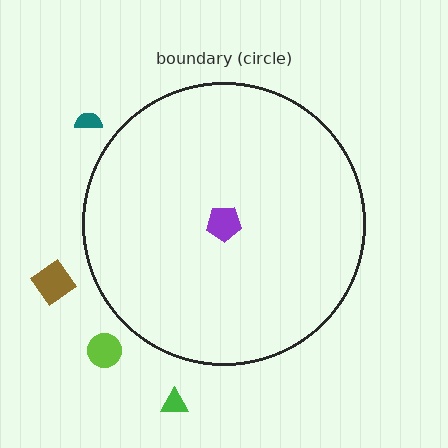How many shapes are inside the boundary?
1 inside, 4 outside.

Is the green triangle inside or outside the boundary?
Outside.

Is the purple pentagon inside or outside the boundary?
Inside.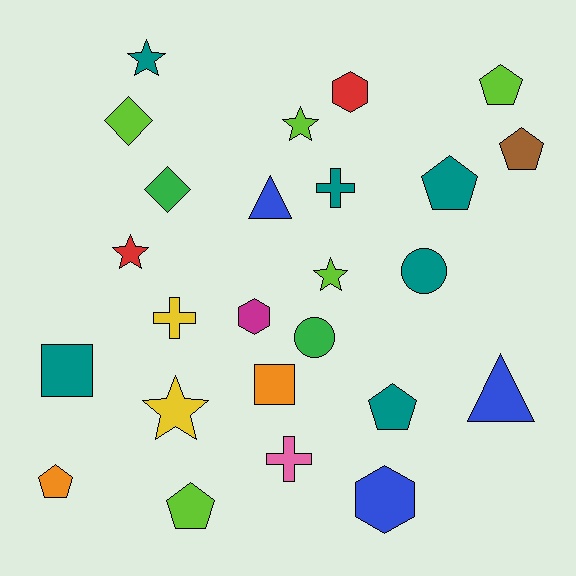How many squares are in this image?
There are 2 squares.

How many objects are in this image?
There are 25 objects.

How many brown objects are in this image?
There is 1 brown object.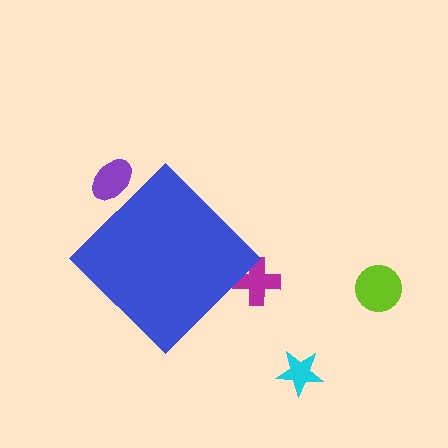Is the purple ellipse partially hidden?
Yes, the purple ellipse is partially hidden behind the blue diamond.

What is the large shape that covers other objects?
A blue diamond.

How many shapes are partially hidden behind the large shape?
2 shapes are partially hidden.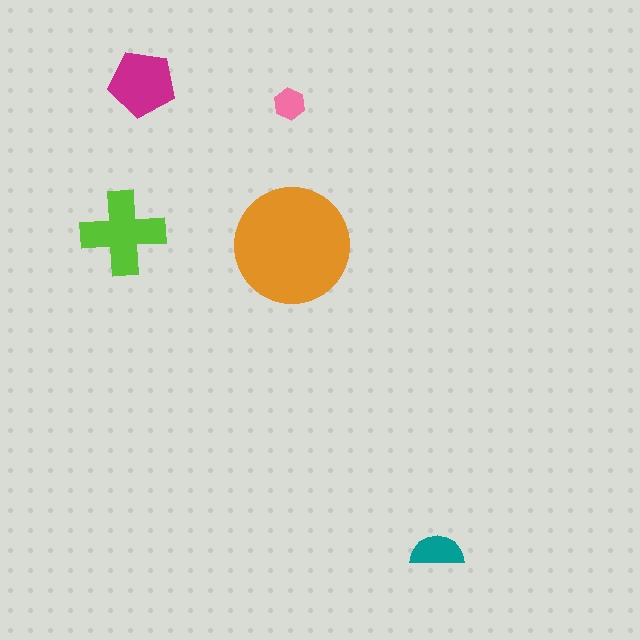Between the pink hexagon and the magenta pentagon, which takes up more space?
The magenta pentagon.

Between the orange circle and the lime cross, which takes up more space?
The orange circle.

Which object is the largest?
The orange circle.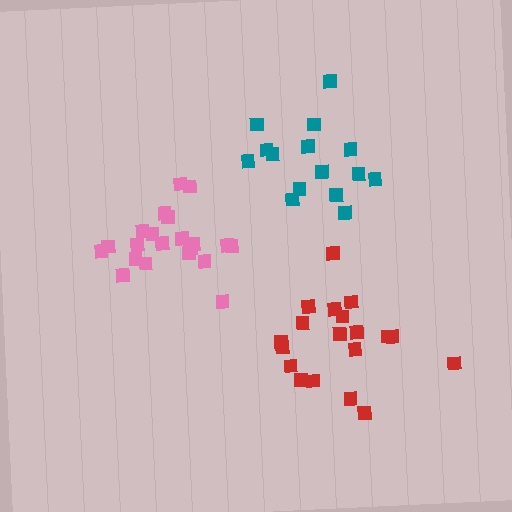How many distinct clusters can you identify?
There are 3 distinct clusters.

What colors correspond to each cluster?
The clusters are colored: pink, teal, red.